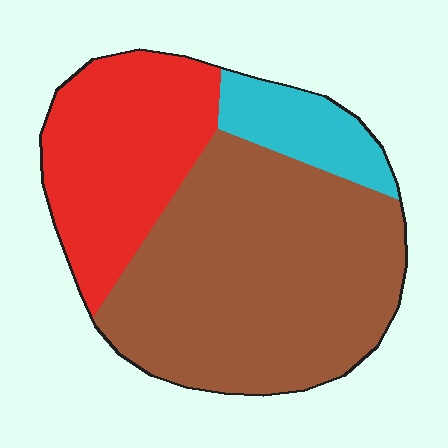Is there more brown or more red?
Brown.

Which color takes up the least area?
Cyan, at roughly 10%.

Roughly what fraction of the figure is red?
Red takes up about one third (1/3) of the figure.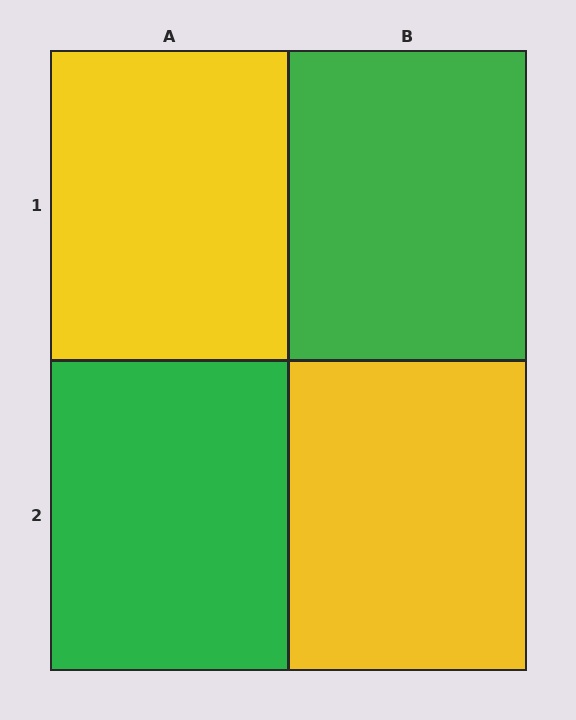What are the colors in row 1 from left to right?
Yellow, green.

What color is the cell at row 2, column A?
Green.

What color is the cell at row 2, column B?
Yellow.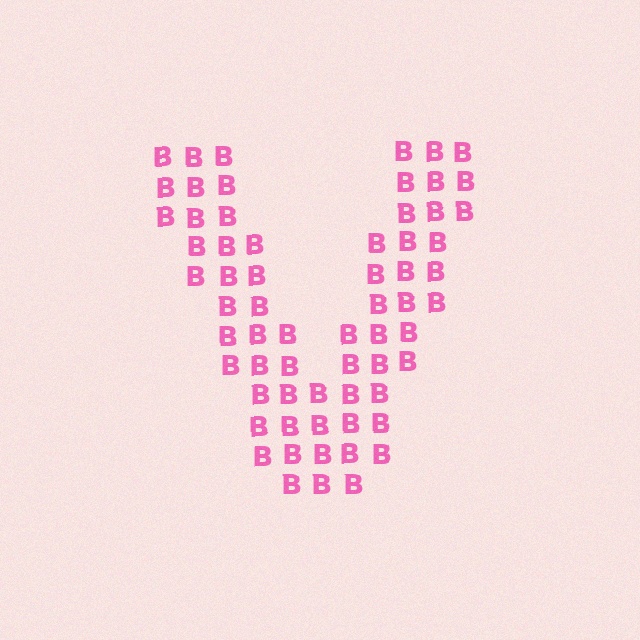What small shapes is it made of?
It is made of small letter B's.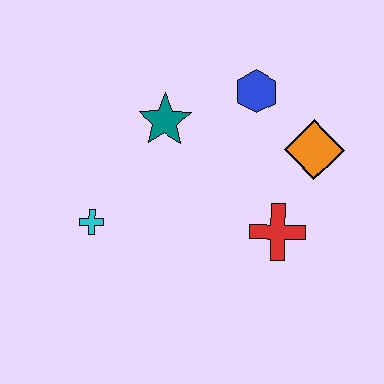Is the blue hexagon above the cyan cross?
Yes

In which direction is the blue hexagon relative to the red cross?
The blue hexagon is above the red cross.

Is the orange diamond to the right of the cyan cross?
Yes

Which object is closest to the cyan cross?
The teal star is closest to the cyan cross.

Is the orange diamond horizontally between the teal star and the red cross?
No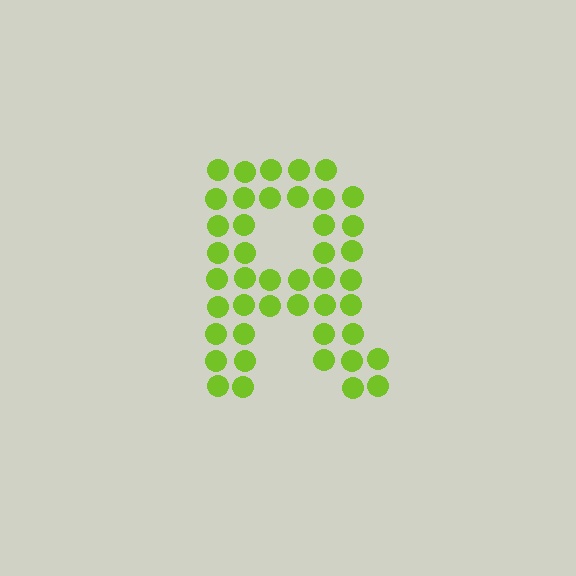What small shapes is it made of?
It is made of small circles.